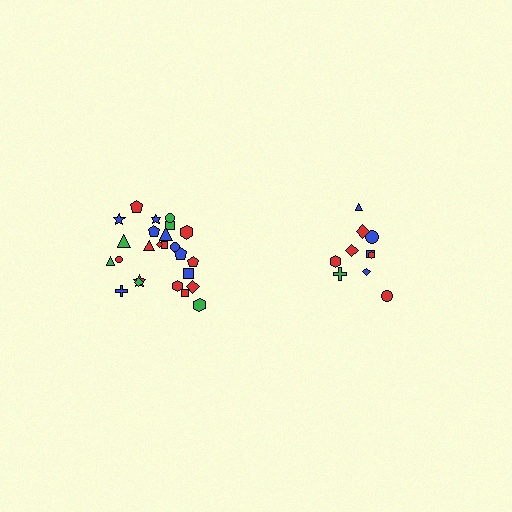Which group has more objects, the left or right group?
The left group.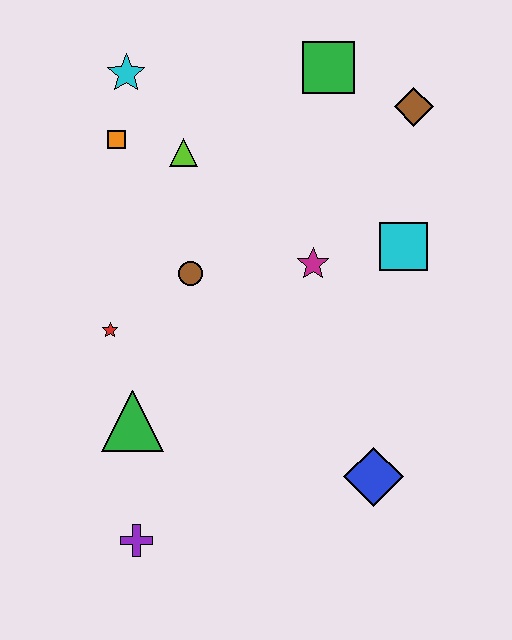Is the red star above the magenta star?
No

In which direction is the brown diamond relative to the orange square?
The brown diamond is to the right of the orange square.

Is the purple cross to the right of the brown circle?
No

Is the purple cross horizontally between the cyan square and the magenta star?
No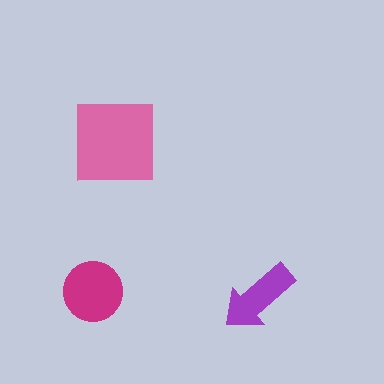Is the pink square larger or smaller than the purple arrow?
Larger.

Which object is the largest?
The pink square.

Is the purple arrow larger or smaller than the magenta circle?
Smaller.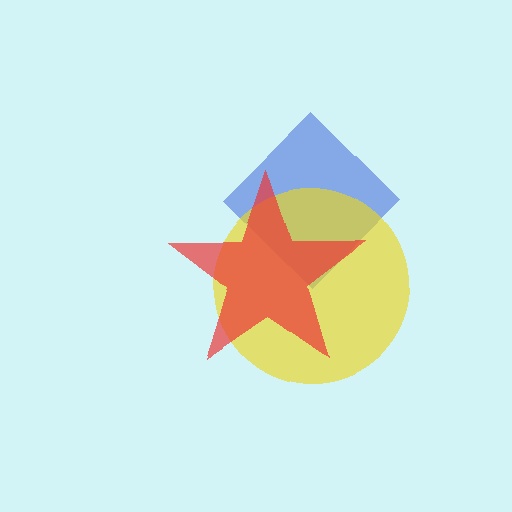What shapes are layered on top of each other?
The layered shapes are: a blue diamond, a yellow circle, a red star.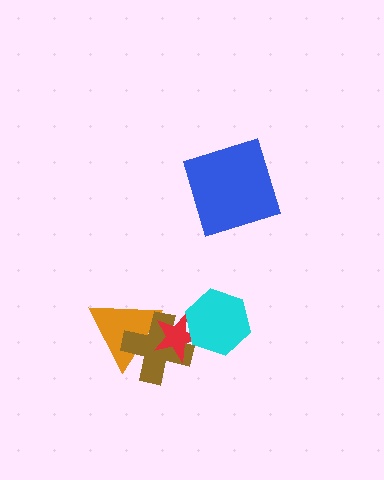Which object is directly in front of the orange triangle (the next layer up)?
The brown cross is directly in front of the orange triangle.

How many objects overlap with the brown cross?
2 objects overlap with the brown cross.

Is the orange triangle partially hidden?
Yes, it is partially covered by another shape.